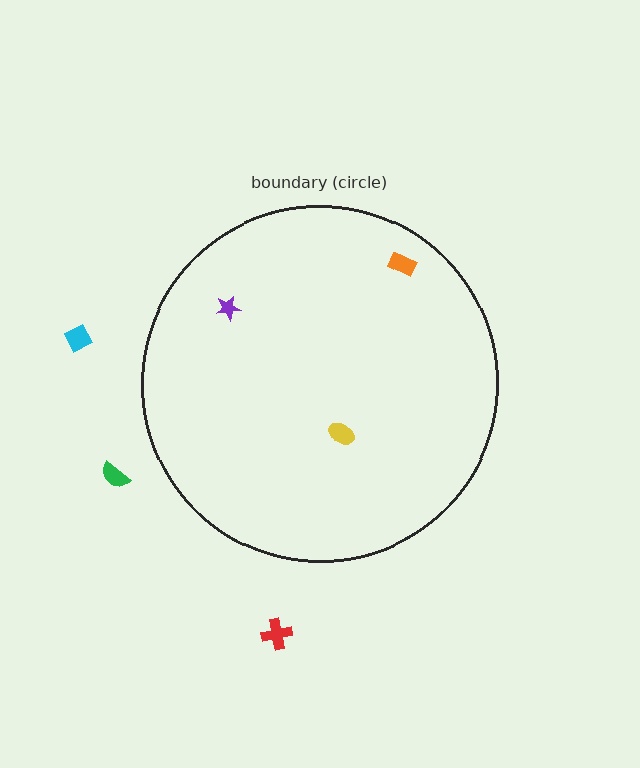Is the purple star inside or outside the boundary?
Inside.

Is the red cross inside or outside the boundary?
Outside.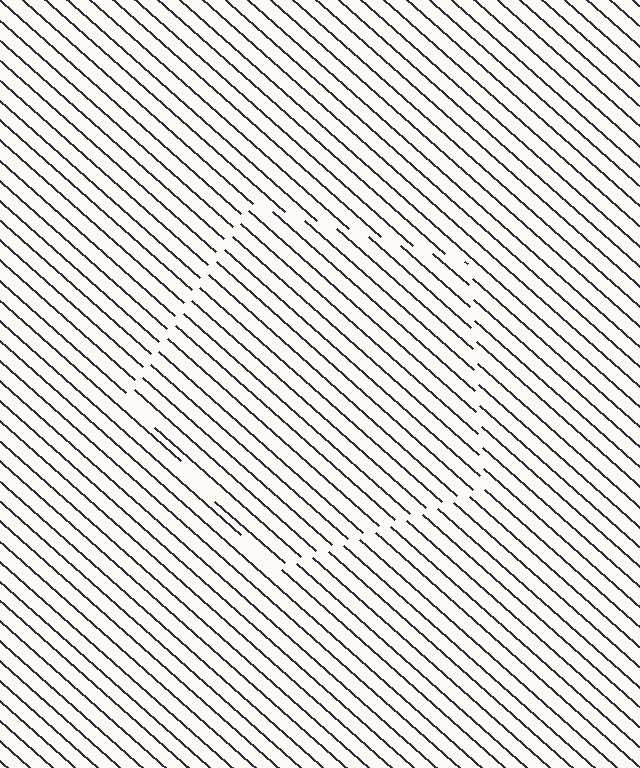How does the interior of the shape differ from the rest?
The interior of the shape contains the same grating, shifted by half a period — the contour is defined by the phase discontinuity where line-ends from the inner and outer gratings abut.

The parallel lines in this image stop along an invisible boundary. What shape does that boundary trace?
An illusory pentagon. The interior of the shape contains the same grating, shifted by half a period — the contour is defined by the phase discontinuity where line-ends from the inner and outer gratings abut.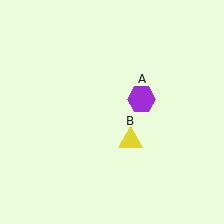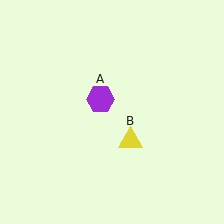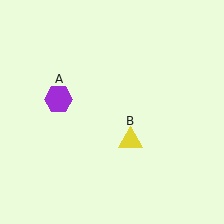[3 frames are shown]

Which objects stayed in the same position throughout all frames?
Yellow triangle (object B) remained stationary.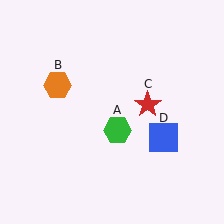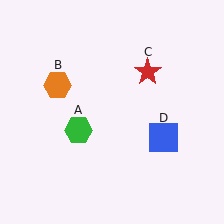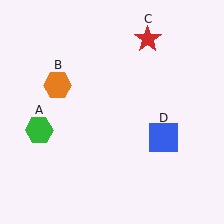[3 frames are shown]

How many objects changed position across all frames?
2 objects changed position: green hexagon (object A), red star (object C).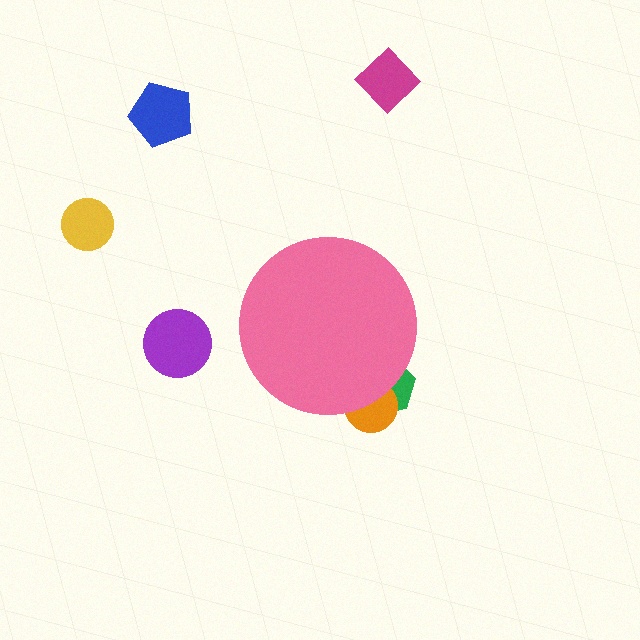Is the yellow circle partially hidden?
No, the yellow circle is fully visible.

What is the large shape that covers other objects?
A pink circle.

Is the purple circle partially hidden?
No, the purple circle is fully visible.